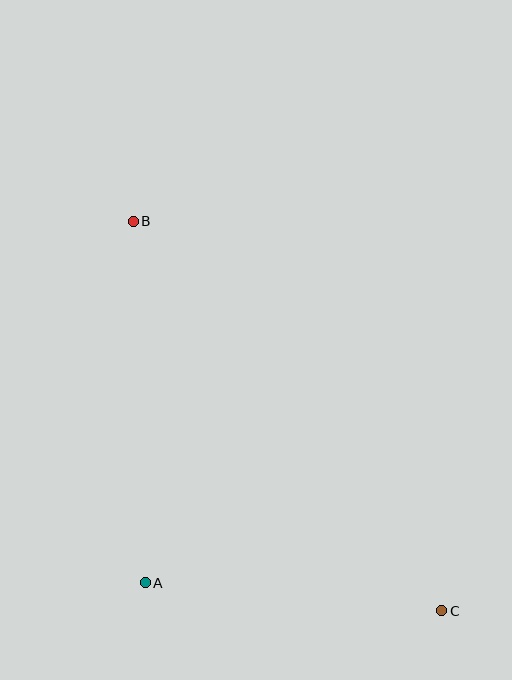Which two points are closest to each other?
Points A and C are closest to each other.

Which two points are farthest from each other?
Points B and C are farthest from each other.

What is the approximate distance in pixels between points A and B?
The distance between A and B is approximately 362 pixels.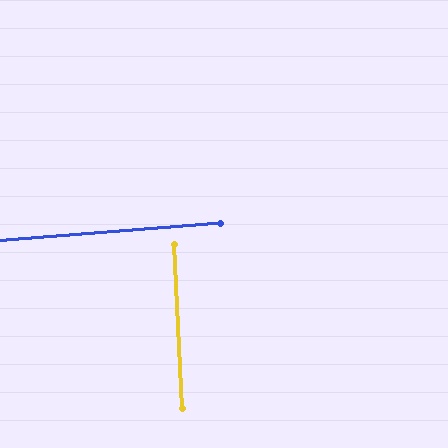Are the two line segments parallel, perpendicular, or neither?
Perpendicular — they meet at approximately 89°.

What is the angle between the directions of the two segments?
Approximately 89 degrees.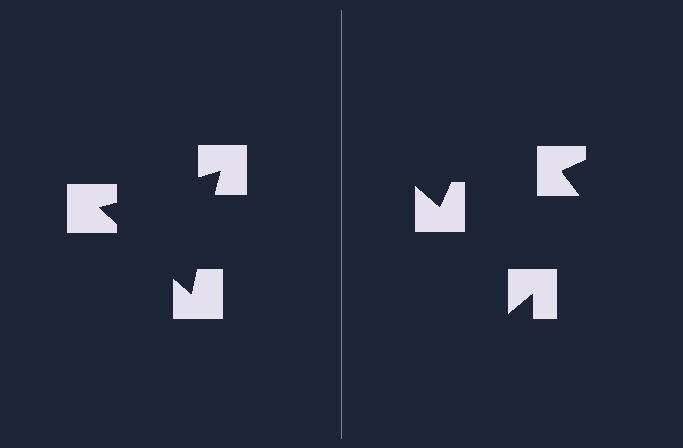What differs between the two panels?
The notched squares are positioned identically on both sides; only the wedge orientations differ. On the left they align to a triangle; on the right they are misaligned.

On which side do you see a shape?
An illusory triangle appears on the left side. On the right side the wedge cuts are rotated, so no coherent shape forms.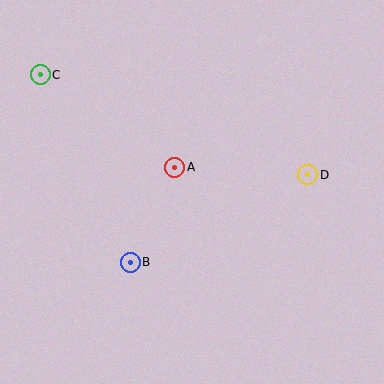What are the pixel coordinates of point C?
Point C is at (40, 75).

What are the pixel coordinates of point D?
Point D is at (308, 175).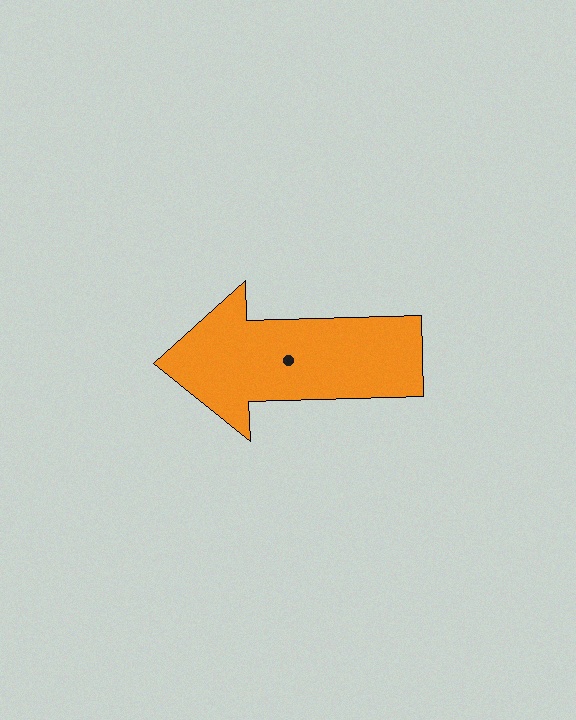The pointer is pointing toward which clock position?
Roughly 9 o'clock.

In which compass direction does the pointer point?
West.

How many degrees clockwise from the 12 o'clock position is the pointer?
Approximately 268 degrees.